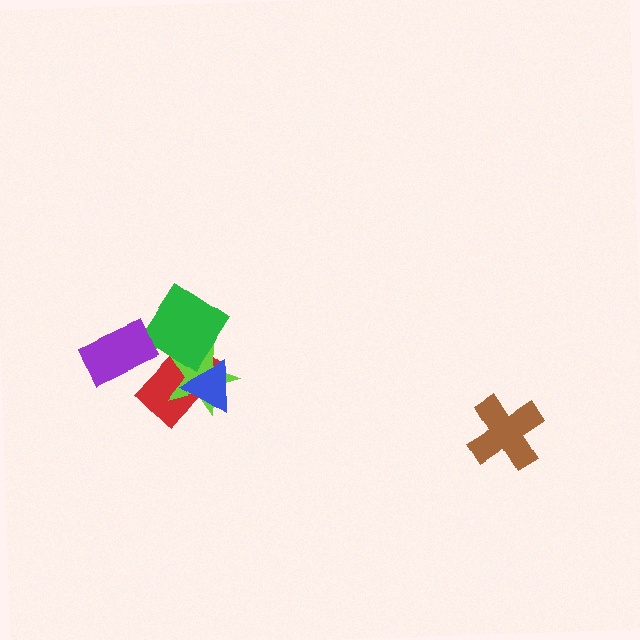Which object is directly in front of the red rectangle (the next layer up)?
The lime star is directly in front of the red rectangle.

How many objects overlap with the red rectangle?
4 objects overlap with the red rectangle.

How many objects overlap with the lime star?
3 objects overlap with the lime star.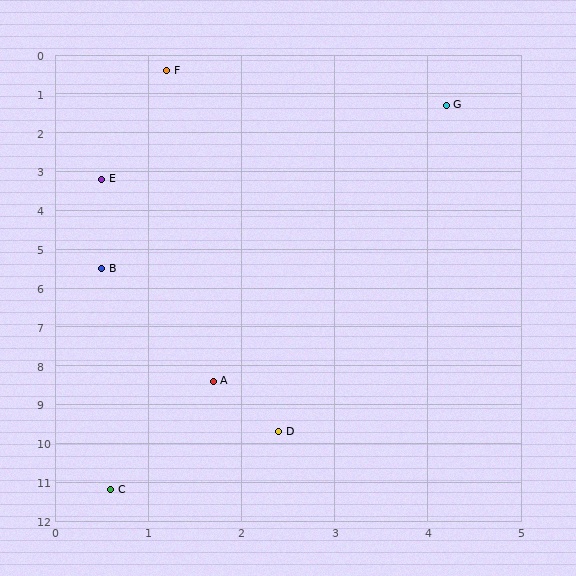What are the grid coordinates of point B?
Point B is at approximately (0.5, 5.5).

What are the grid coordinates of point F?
Point F is at approximately (1.2, 0.4).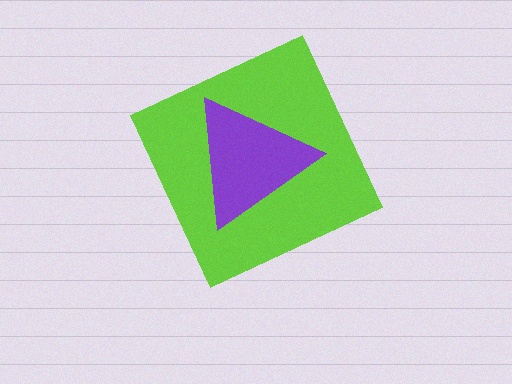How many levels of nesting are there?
2.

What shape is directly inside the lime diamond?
The purple triangle.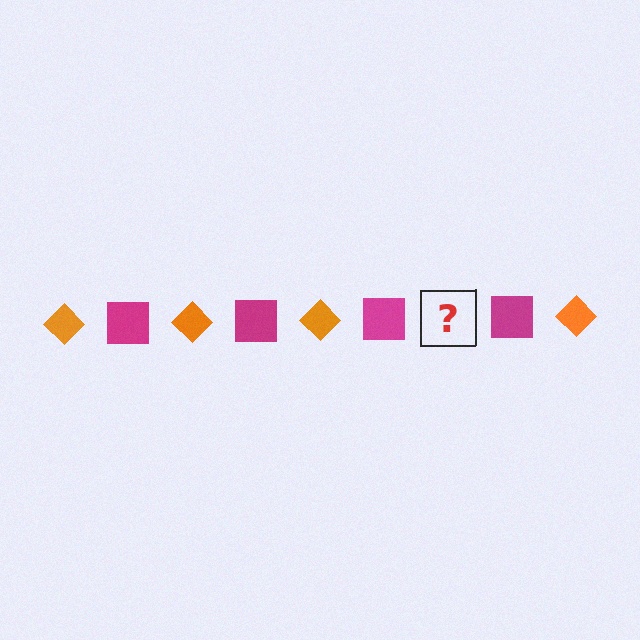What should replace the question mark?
The question mark should be replaced with an orange diamond.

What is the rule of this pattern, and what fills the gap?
The rule is that the pattern alternates between orange diamond and magenta square. The gap should be filled with an orange diamond.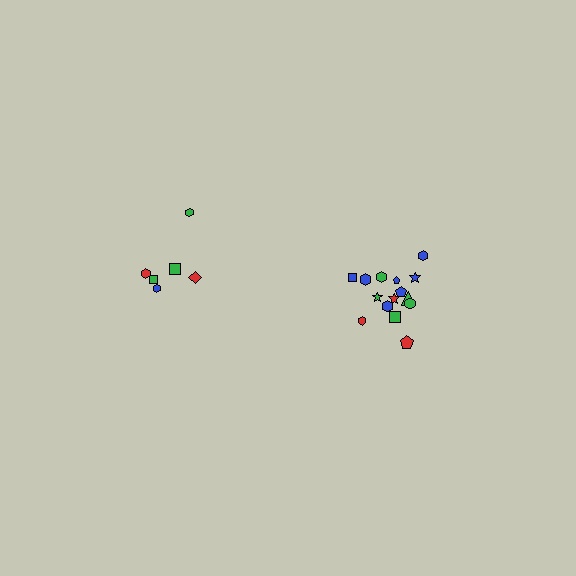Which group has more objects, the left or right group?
The right group.